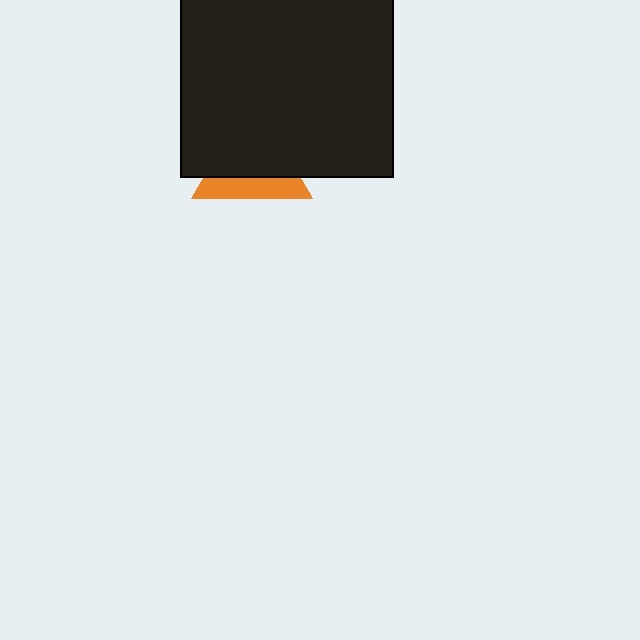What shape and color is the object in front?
The object in front is a black square.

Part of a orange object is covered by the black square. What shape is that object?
It is a triangle.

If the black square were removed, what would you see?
You would see the complete orange triangle.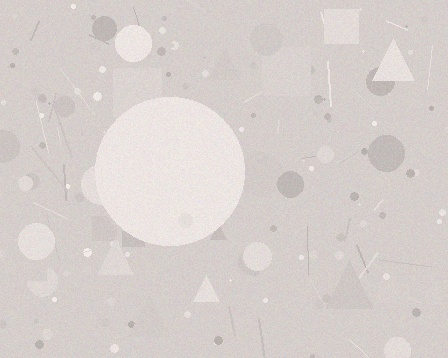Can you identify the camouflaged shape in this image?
The camouflaged shape is a circle.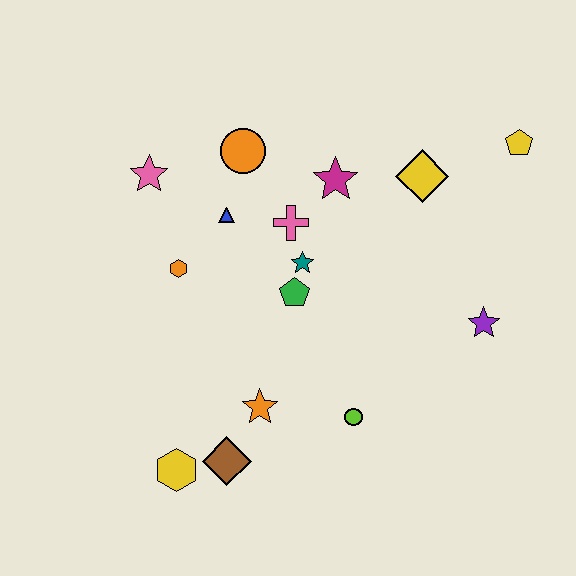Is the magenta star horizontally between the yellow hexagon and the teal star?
No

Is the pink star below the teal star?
No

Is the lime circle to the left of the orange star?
No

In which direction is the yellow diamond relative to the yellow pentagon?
The yellow diamond is to the left of the yellow pentagon.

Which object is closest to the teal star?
The green pentagon is closest to the teal star.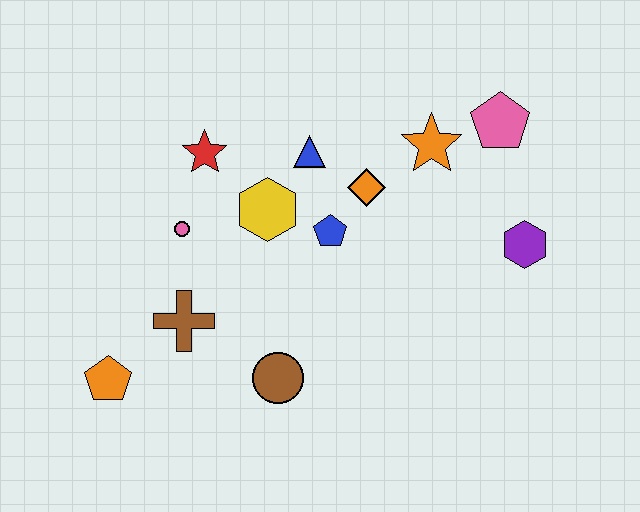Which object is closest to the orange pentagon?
The brown cross is closest to the orange pentagon.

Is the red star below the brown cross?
No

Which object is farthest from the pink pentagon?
The orange pentagon is farthest from the pink pentagon.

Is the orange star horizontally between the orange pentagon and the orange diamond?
No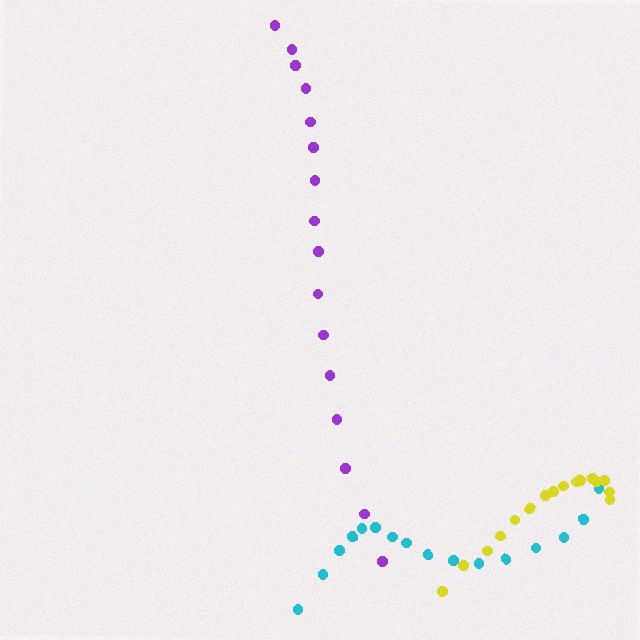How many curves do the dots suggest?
There are 3 distinct paths.